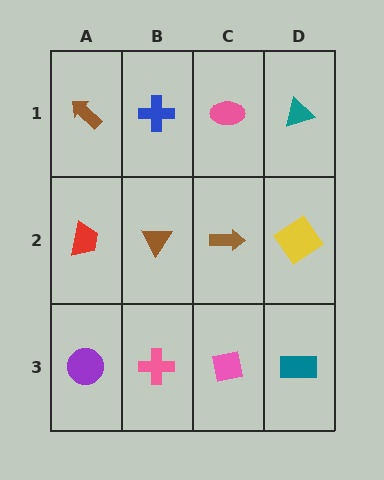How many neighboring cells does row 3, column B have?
3.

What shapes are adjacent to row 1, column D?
A yellow diamond (row 2, column D), a pink ellipse (row 1, column C).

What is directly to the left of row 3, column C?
A pink cross.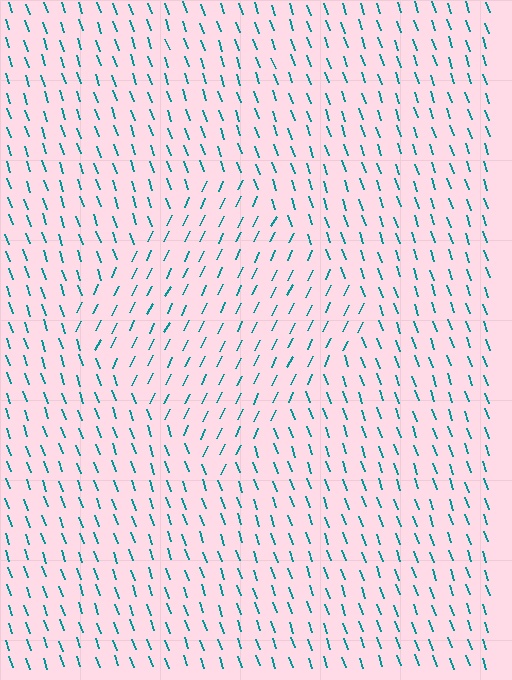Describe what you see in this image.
The image is filled with small teal line segments. A diamond region in the image has lines oriented differently from the surrounding lines, creating a visible texture boundary.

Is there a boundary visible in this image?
Yes, there is a texture boundary formed by a change in line orientation.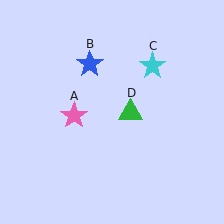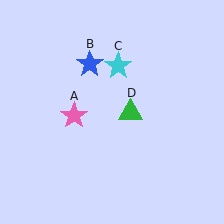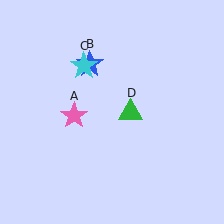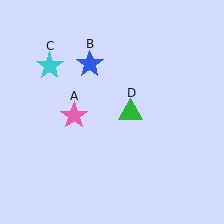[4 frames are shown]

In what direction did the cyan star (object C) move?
The cyan star (object C) moved left.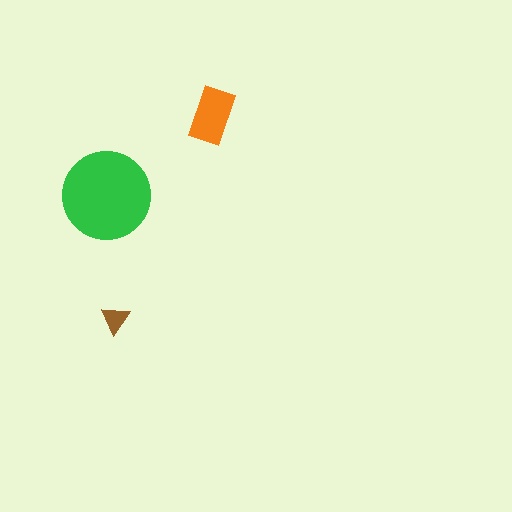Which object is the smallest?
The brown triangle.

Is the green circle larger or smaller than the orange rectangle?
Larger.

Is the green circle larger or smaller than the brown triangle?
Larger.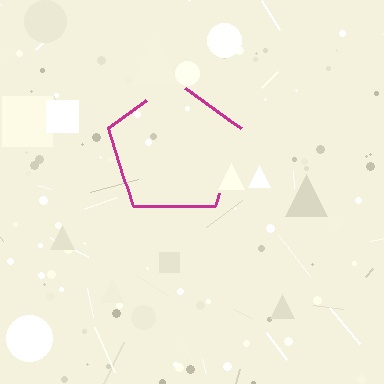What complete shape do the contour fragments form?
The contour fragments form a pentagon.